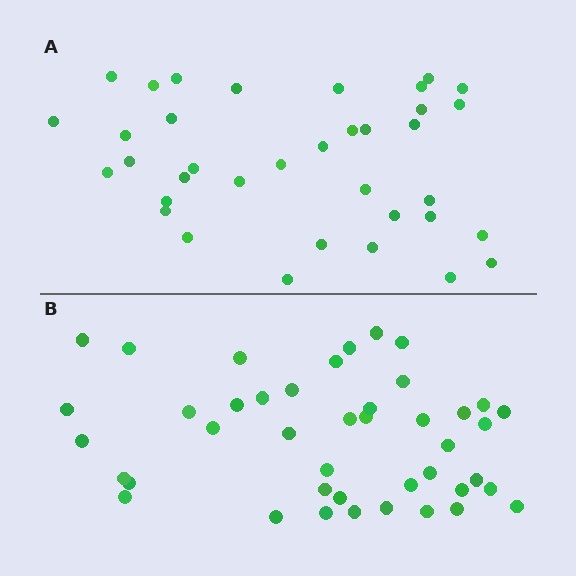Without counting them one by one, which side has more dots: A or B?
Region B (the bottom region) has more dots.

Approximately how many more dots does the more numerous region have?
Region B has roughly 8 or so more dots than region A.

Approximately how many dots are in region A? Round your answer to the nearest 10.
About 40 dots. (The exact count is 36, which rounds to 40.)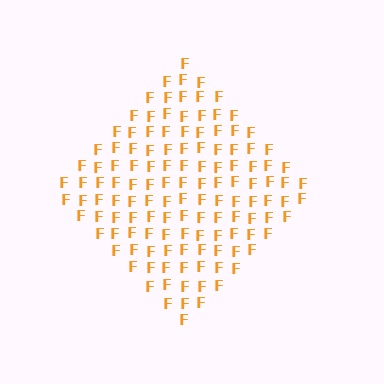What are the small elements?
The small elements are letter F's.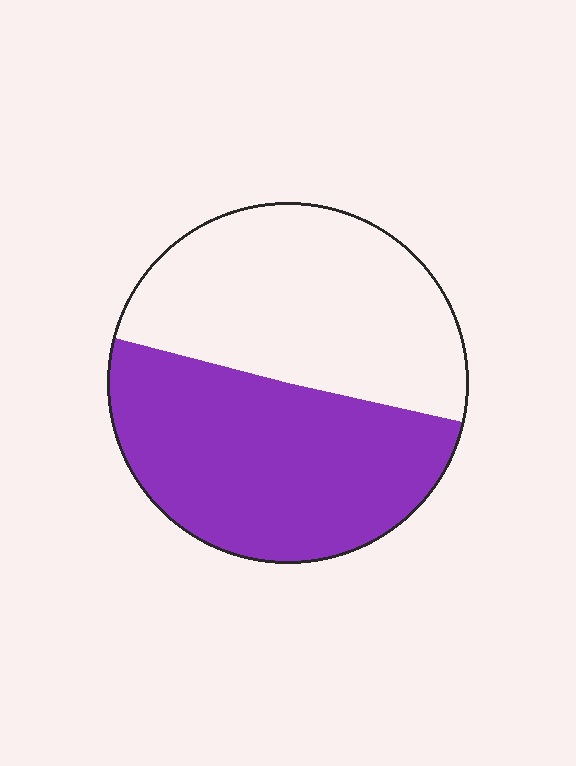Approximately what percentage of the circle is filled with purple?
Approximately 50%.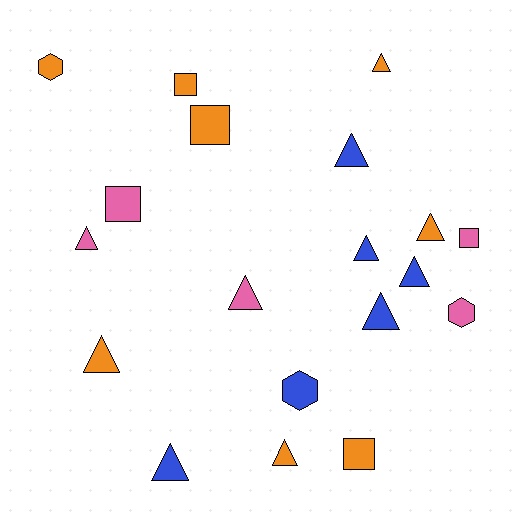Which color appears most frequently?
Orange, with 8 objects.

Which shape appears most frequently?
Triangle, with 11 objects.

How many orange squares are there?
There are 3 orange squares.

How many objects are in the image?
There are 19 objects.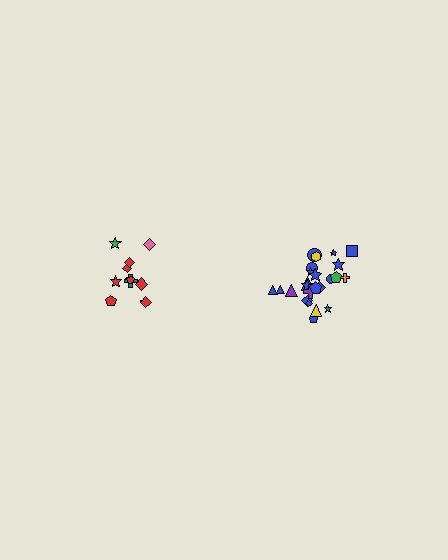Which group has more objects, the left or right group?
The right group.